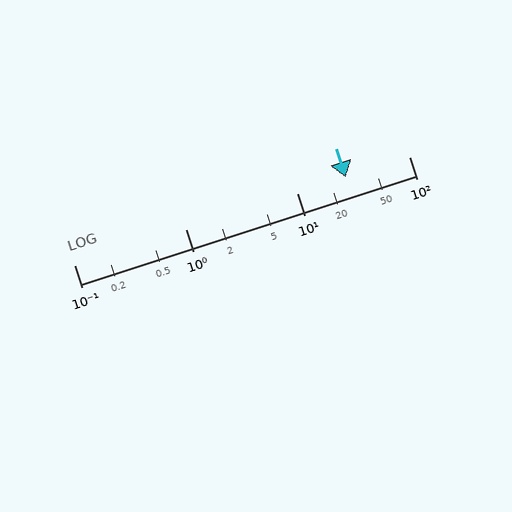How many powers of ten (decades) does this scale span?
The scale spans 3 decades, from 0.1 to 100.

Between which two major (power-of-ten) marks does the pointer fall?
The pointer is between 10 and 100.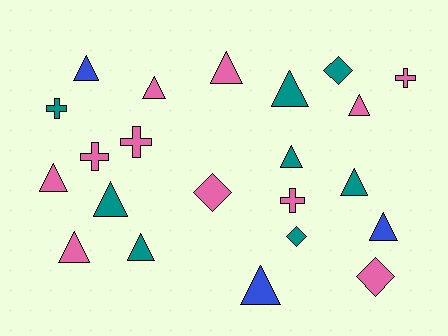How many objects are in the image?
There are 22 objects.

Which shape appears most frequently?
Triangle, with 13 objects.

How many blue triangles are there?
There are 3 blue triangles.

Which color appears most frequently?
Pink, with 11 objects.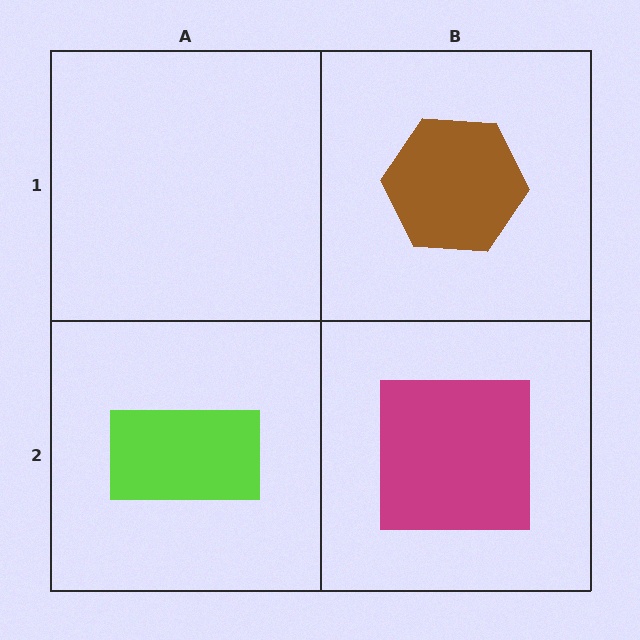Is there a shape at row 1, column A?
No, that cell is empty.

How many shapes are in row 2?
2 shapes.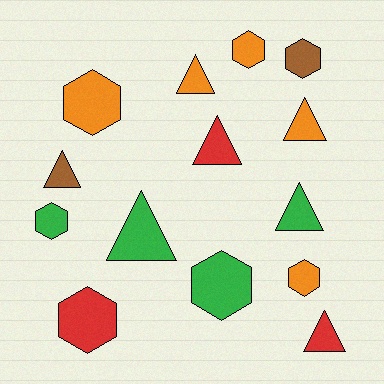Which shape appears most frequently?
Triangle, with 7 objects.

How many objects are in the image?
There are 14 objects.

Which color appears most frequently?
Orange, with 5 objects.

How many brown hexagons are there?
There is 1 brown hexagon.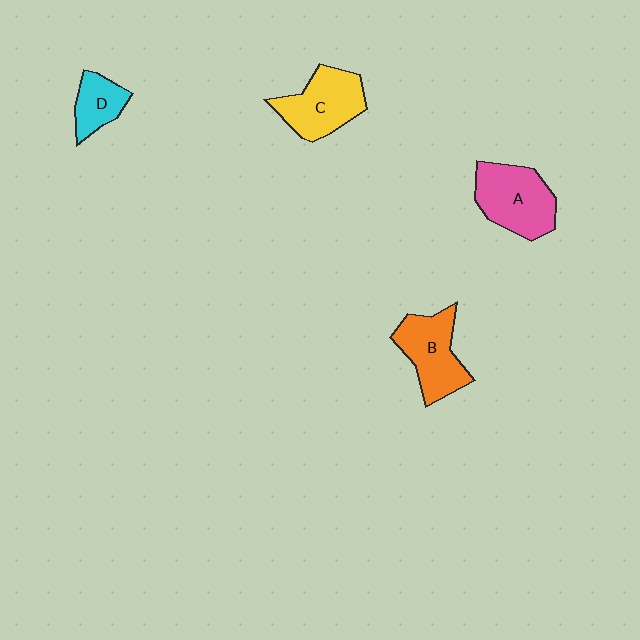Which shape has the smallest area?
Shape D (cyan).